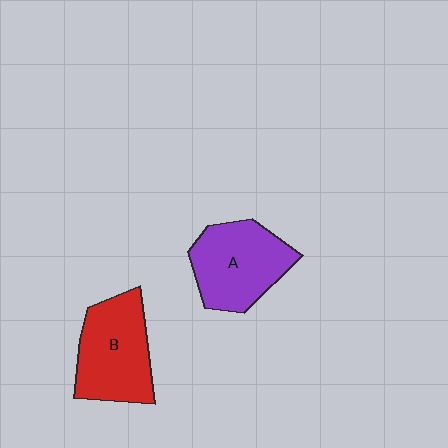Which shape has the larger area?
Shape B (red).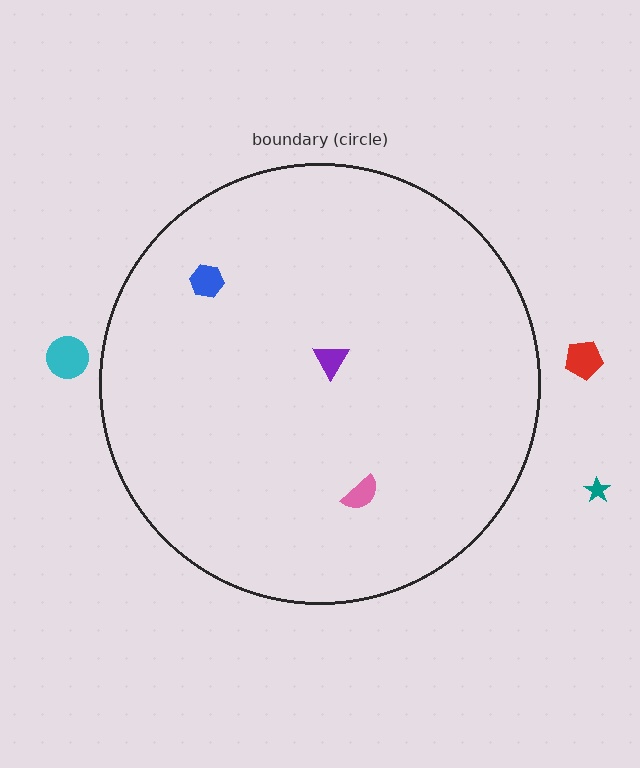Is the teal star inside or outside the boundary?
Outside.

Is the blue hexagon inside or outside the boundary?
Inside.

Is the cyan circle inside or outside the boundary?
Outside.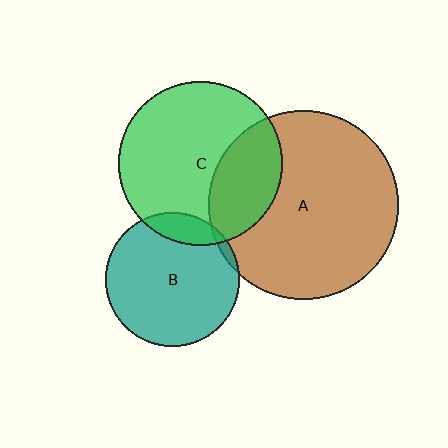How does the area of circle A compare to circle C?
Approximately 1.3 times.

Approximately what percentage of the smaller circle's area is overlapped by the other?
Approximately 15%.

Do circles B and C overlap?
Yes.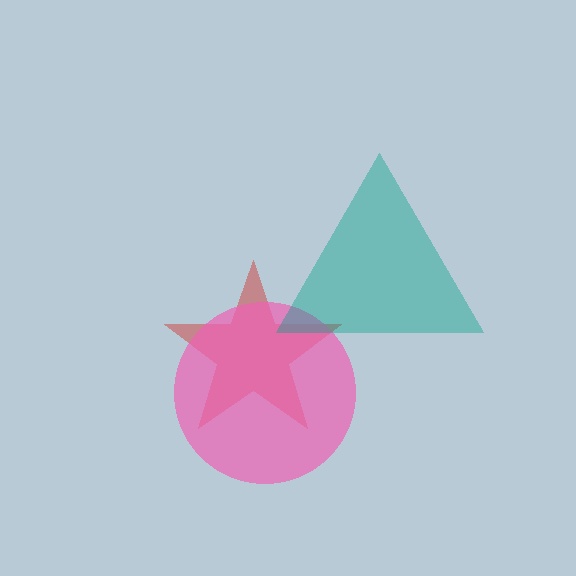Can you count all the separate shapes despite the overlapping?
Yes, there are 3 separate shapes.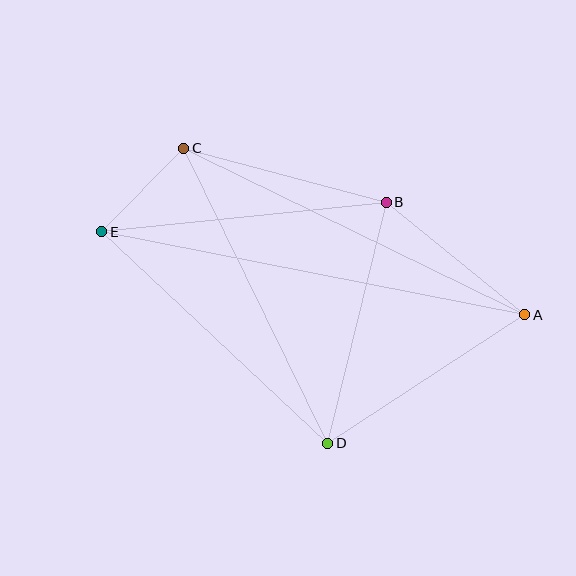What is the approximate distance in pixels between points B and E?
The distance between B and E is approximately 286 pixels.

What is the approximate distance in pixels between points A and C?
The distance between A and C is approximately 380 pixels.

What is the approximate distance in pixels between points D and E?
The distance between D and E is approximately 310 pixels.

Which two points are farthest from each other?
Points A and E are farthest from each other.